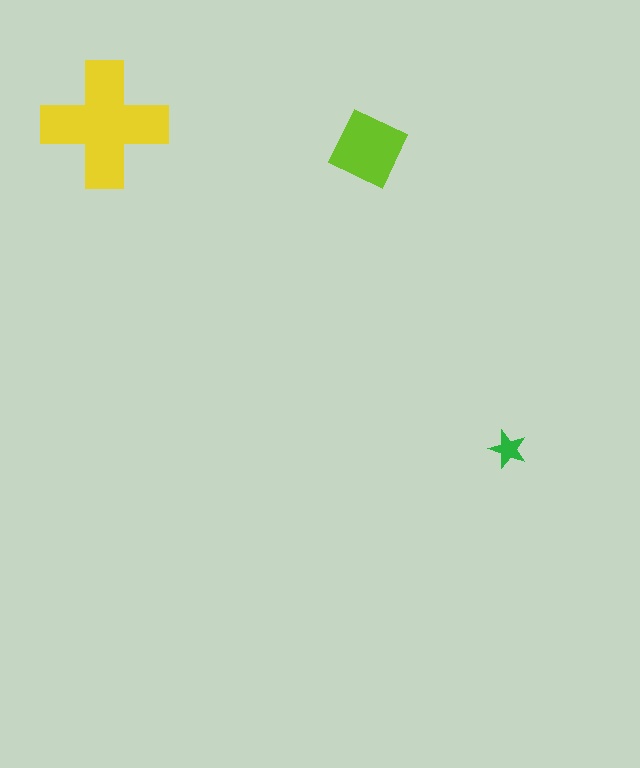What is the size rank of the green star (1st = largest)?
3rd.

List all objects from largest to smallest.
The yellow cross, the lime square, the green star.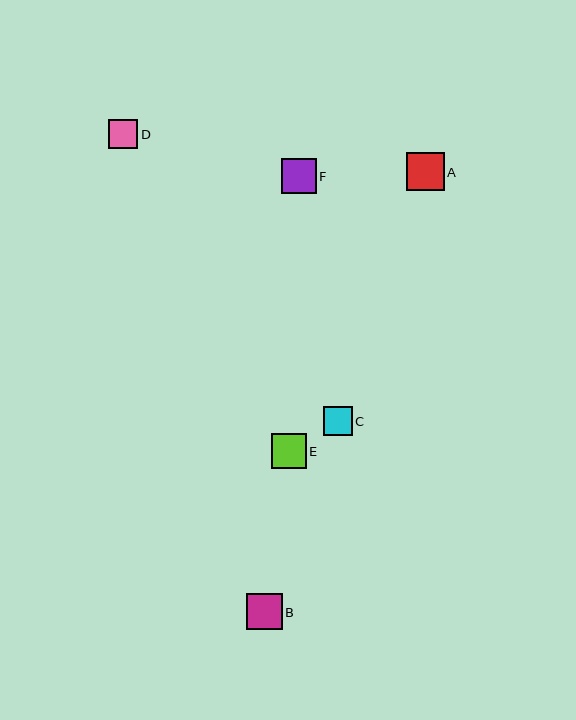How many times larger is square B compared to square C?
Square B is approximately 1.2 times the size of square C.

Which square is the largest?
Square A is the largest with a size of approximately 38 pixels.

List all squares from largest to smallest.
From largest to smallest: A, B, F, E, D, C.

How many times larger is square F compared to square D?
Square F is approximately 1.2 times the size of square D.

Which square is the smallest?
Square C is the smallest with a size of approximately 29 pixels.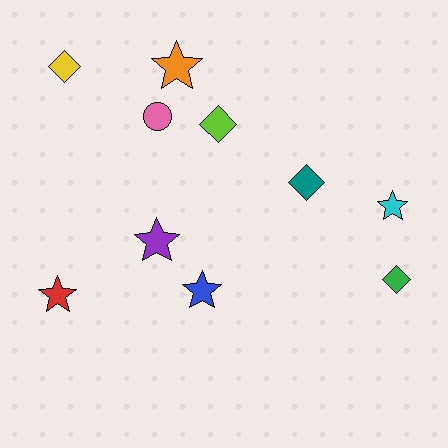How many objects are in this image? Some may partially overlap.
There are 10 objects.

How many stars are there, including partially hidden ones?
There are 5 stars.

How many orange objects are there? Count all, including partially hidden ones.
There is 1 orange object.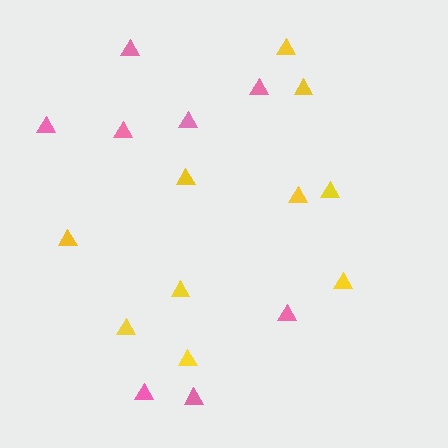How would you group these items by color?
There are 2 groups: one group of pink triangles (8) and one group of yellow triangles (10).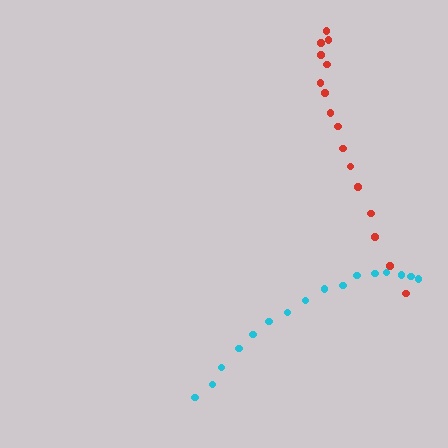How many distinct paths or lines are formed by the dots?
There are 2 distinct paths.